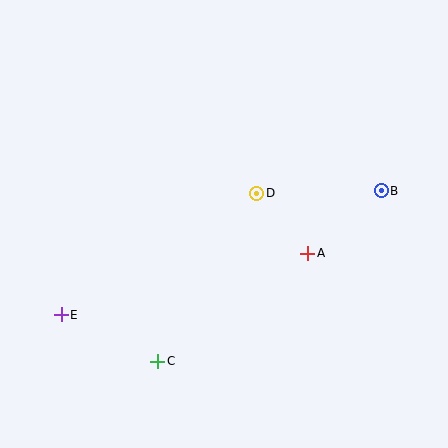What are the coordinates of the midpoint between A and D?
The midpoint between A and D is at (282, 223).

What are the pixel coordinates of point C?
Point C is at (158, 361).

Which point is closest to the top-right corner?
Point B is closest to the top-right corner.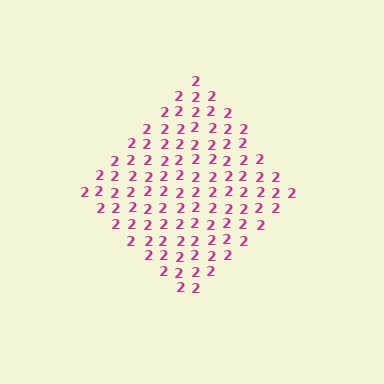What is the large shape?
The large shape is a diamond.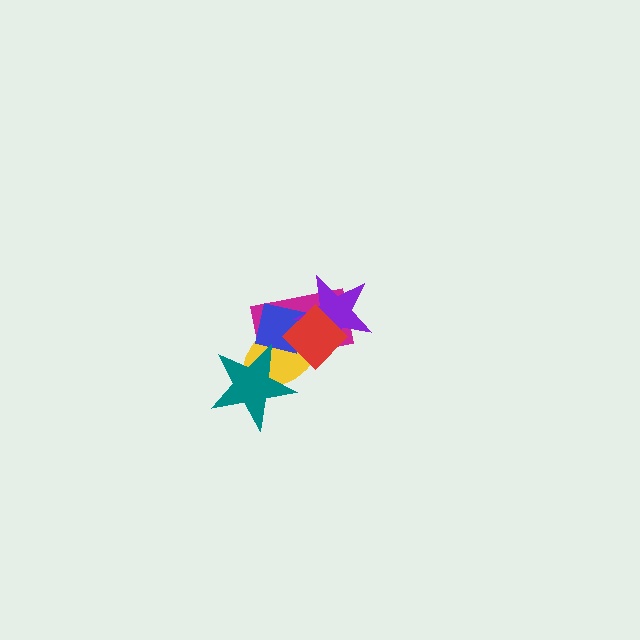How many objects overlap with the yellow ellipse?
5 objects overlap with the yellow ellipse.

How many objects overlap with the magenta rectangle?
5 objects overlap with the magenta rectangle.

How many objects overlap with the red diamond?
4 objects overlap with the red diamond.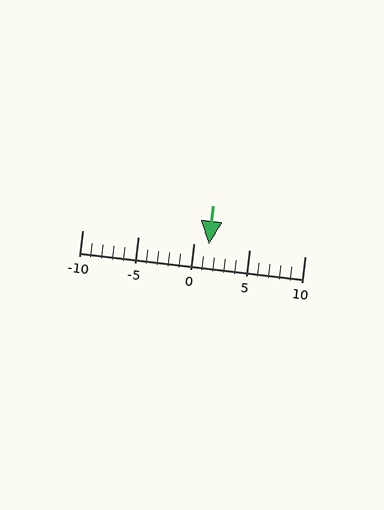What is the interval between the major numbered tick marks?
The major tick marks are spaced 5 units apart.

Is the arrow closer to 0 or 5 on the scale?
The arrow is closer to 0.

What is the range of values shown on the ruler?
The ruler shows values from -10 to 10.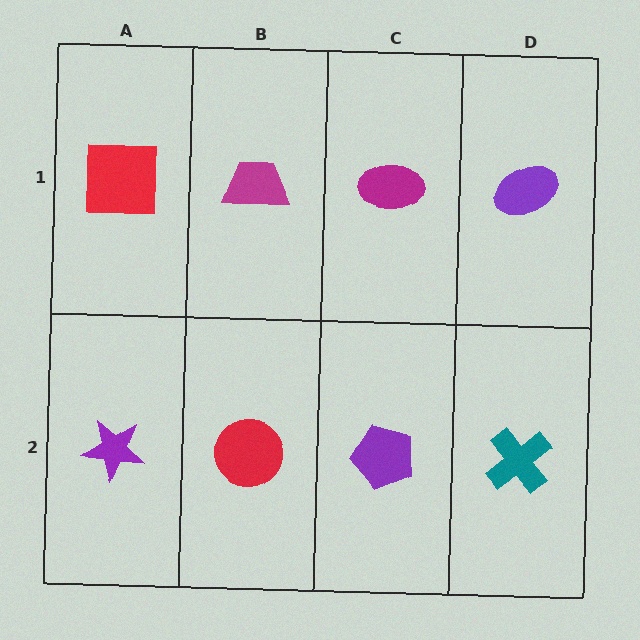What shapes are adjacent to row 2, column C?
A magenta ellipse (row 1, column C), a red circle (row 2, column B), a teal cross (row 2, column D).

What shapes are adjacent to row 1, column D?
A teal cross (row 2, column D), a magenta ellipse (row 1, column C).